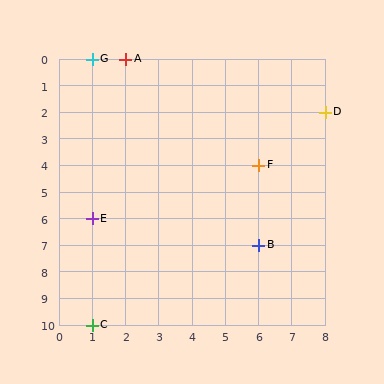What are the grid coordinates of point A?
Point A is at grid coordinates (2, 0).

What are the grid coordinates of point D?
Point D is at grid coordinates (8, 2).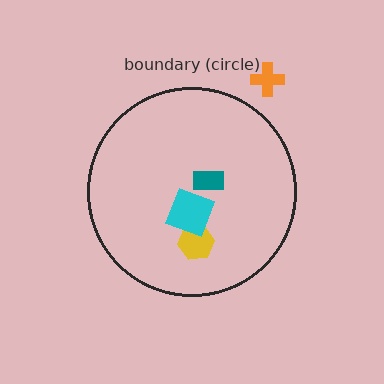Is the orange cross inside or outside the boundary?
Outside.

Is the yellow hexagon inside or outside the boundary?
Inside.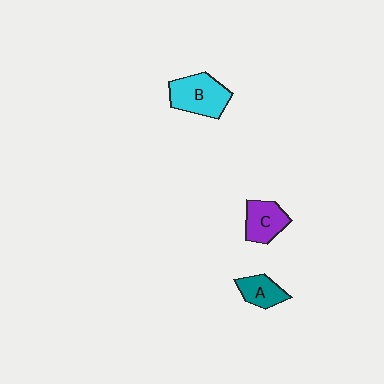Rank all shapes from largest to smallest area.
From largest to smallest: B (cyan), C (purple), A (teal).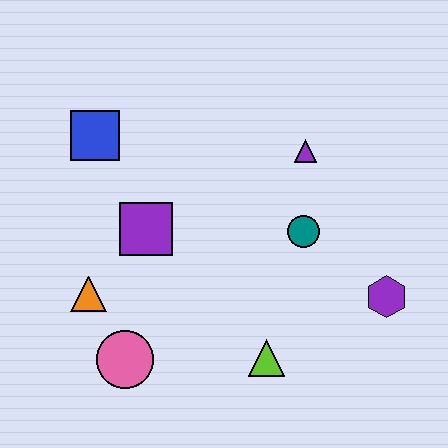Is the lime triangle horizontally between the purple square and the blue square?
No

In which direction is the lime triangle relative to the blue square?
The lime triangle is below the blue square.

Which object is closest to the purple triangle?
The teal circle is closest to the purple triangle.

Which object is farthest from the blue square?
The purple hexagon is farthest from the blue square.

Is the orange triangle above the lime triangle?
Yes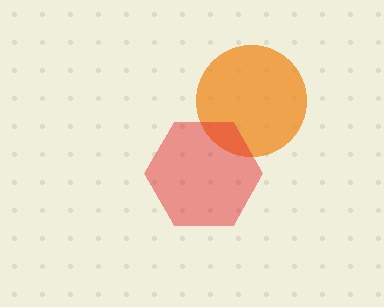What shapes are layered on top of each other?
The layered shapes are: an orange circle, a red hexagon.